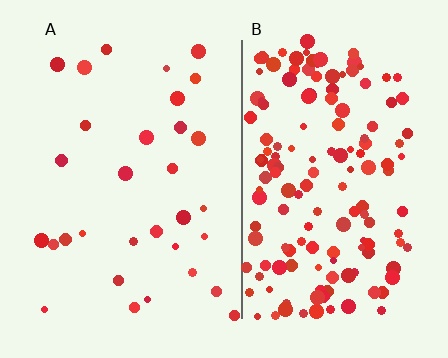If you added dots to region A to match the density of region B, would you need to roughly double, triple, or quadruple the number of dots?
Approximately quadruple.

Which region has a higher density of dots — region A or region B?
B (the right).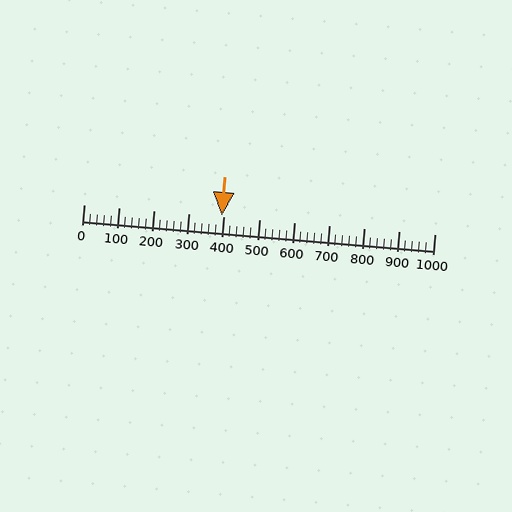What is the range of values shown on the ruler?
The ruler shows values from 0 to 1000.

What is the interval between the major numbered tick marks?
The major tick marks are spaced 100 units apart.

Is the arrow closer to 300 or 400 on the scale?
The arrow is closer to 400.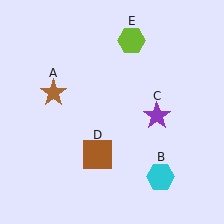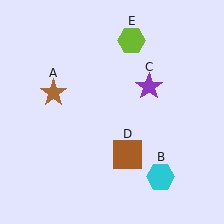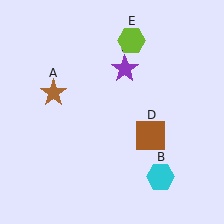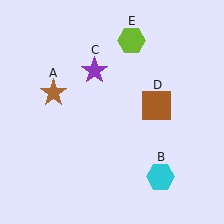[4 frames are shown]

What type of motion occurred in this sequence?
The purple star (object C), brown square (object D) rotated counterclockwise around the center of the scene.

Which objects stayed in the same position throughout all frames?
Brown star (object A) and cyan hexagon (object B) and lime hexagon (object E) remained stationary.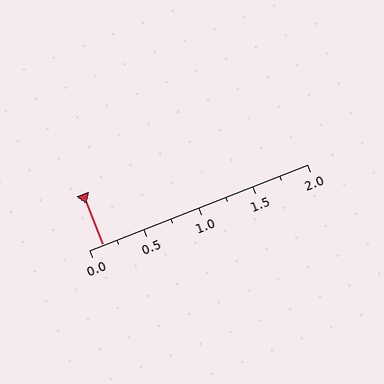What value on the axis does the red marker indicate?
The marker indicates approximately 0.12.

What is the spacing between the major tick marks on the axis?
The major ticks are spaced 0.5 apart.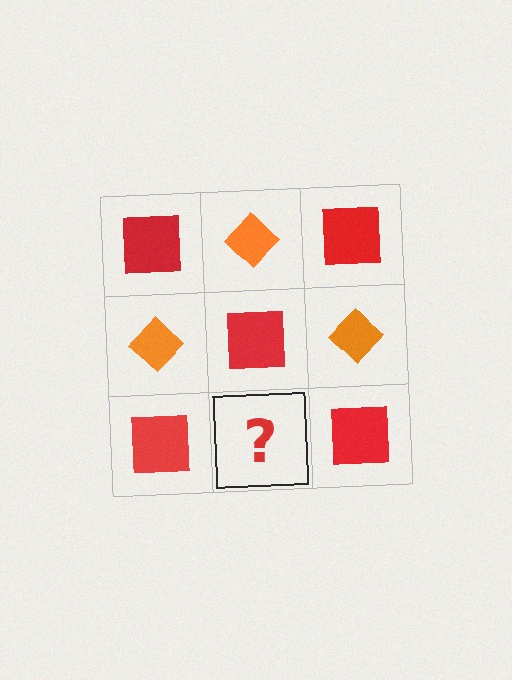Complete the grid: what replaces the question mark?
The question mark should be replaced with an orange diamond.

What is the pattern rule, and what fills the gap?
The rule is that it alternates red square and orange diamond in a checkerboard pattern. The gap should be filled with an orange diamond.